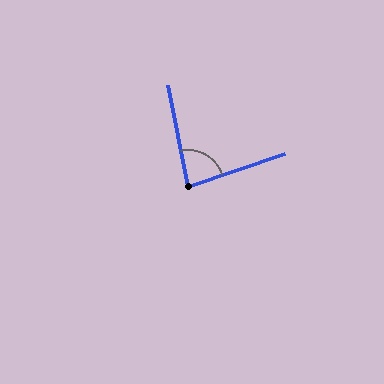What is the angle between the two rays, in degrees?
Approximately 83 degrees.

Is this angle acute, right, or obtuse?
It is acute.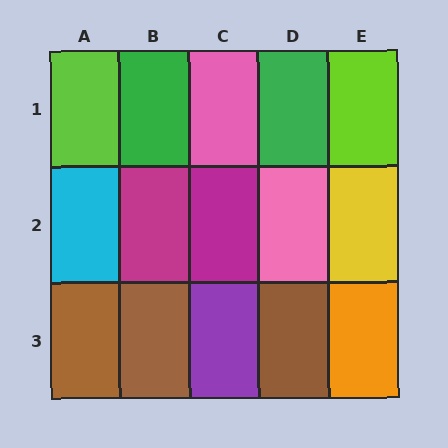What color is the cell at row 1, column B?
Green.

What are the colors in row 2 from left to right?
Cyan, magenta, magenta, pink, yellow.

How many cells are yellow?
1 cell is yellow.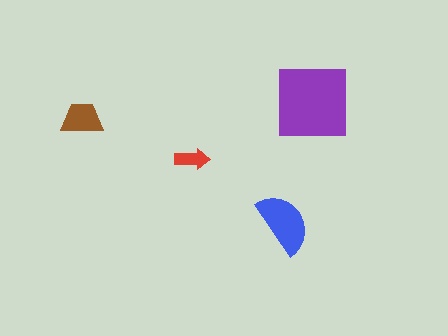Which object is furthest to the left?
The brown trapezoid is leftmost.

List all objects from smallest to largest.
The red arrow, the brown trapezoid, the blue semicircle, the purple square.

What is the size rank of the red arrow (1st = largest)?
4th.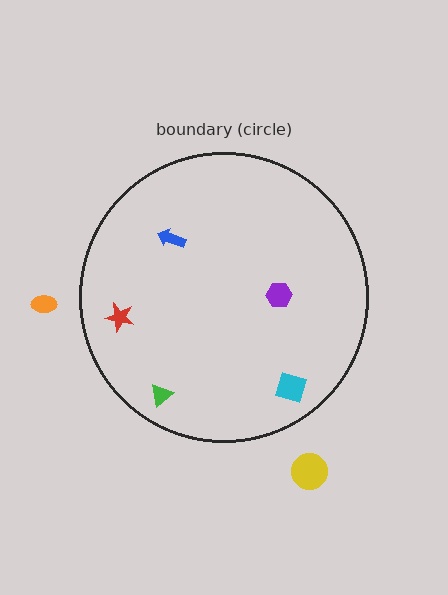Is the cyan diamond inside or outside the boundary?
Inside.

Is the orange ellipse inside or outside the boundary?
Outside.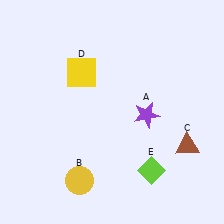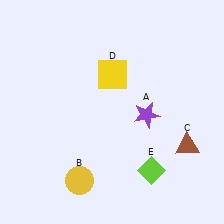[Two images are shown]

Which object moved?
The yellow square (D) moved right.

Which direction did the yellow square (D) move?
The yellow square (D) moved right.